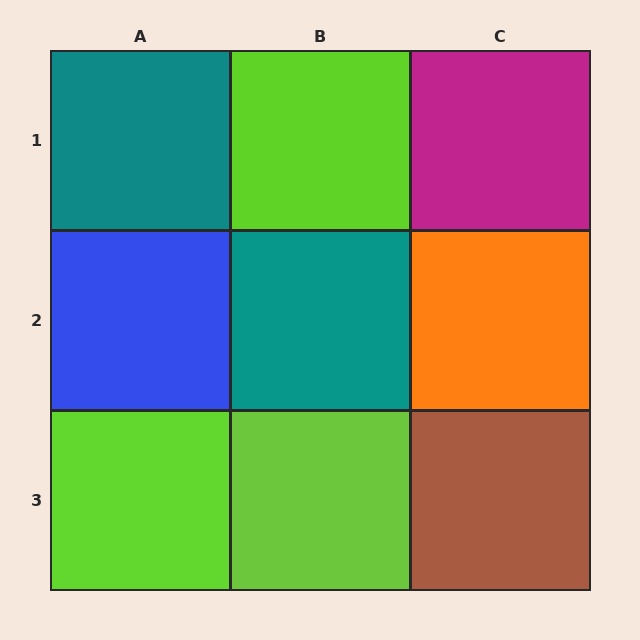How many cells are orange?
1 cell is orange.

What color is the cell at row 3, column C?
Brown.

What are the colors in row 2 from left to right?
Blue, teal, orange.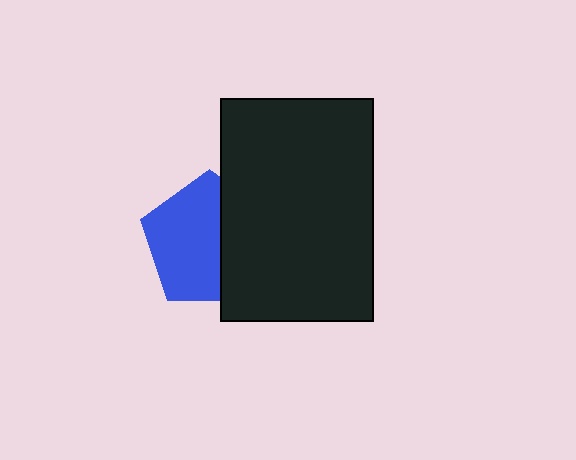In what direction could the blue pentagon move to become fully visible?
The blue pentagon could move left. That would shift it out from behind the black rectangle entirely.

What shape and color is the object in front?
The object in front is a black rectangle.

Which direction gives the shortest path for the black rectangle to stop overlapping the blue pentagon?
Moving right gives the shortest separation.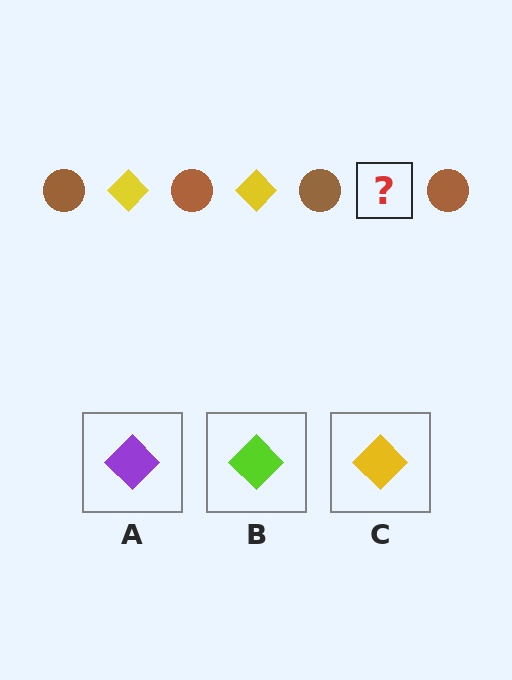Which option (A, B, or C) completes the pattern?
C.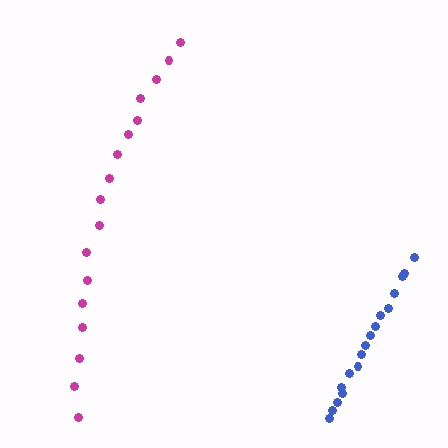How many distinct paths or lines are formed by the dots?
There are 2 distinct paths.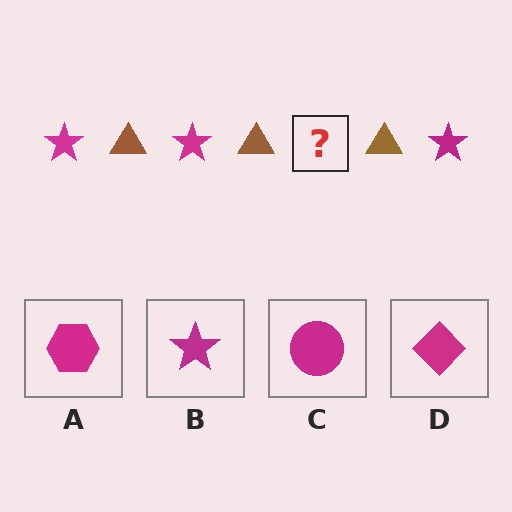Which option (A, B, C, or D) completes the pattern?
B.